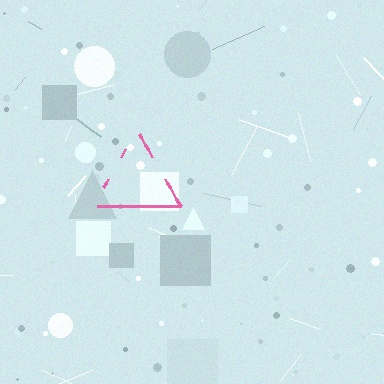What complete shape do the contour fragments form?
The contour fragments form a triangle.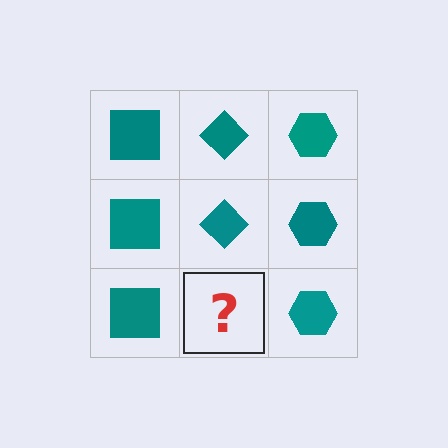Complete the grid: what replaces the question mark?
The question mark should be replaced with a teal diamond.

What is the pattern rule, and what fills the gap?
The rule is that each column has a consistent shape. The gap should be filled with a teal diamond.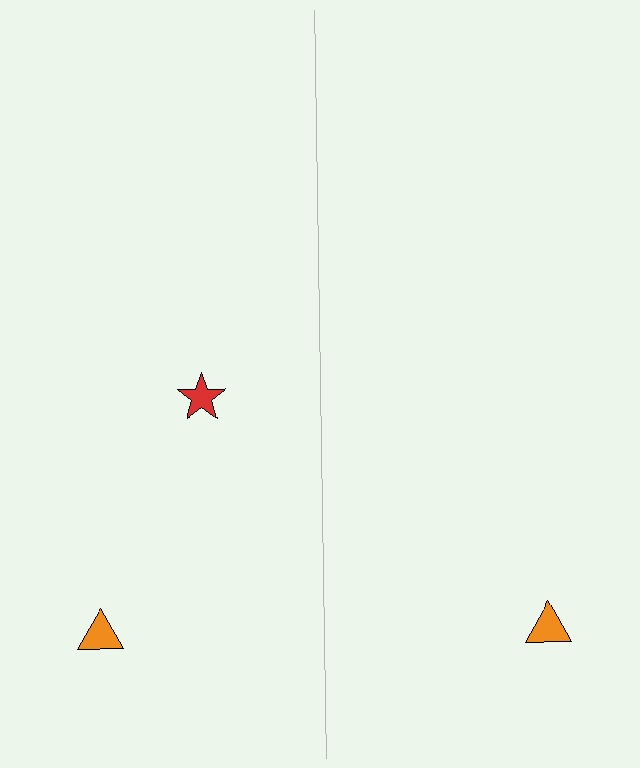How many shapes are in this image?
There are 3 shapes in this image.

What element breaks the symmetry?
A red star is missing from the right side.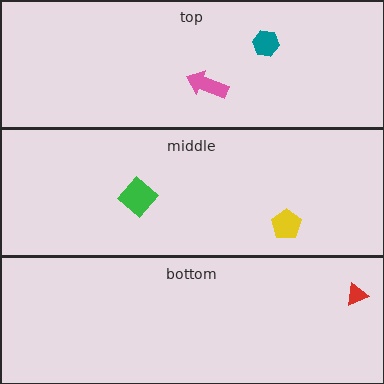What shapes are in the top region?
The pink arrow, the teal hexagon.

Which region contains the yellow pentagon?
The middle region.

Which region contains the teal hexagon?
The top region.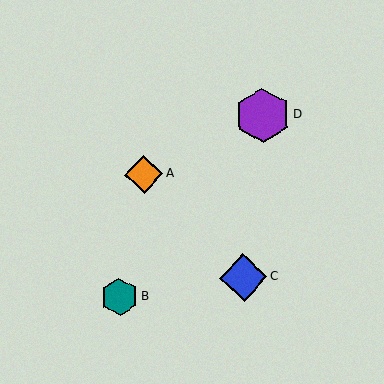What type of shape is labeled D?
Shape D is a purple hexagon.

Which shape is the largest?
The purple hexagon (labeled D) is the largest.